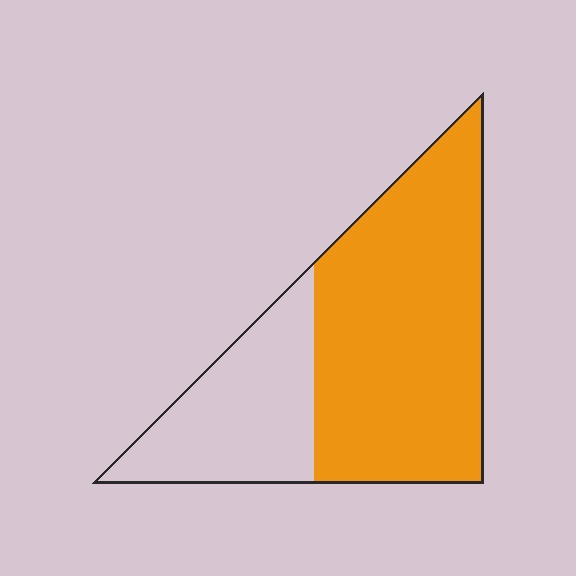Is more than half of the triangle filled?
Yes.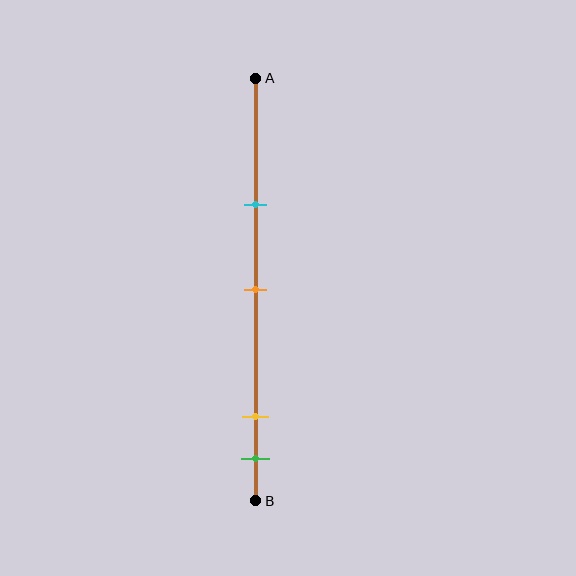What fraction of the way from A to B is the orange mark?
The orange mark is approximately 50% (0.5) of the way from A to B.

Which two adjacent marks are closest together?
The yellow and green marks are the closest adjacent pair.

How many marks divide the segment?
There are 4 marks dividing the segment.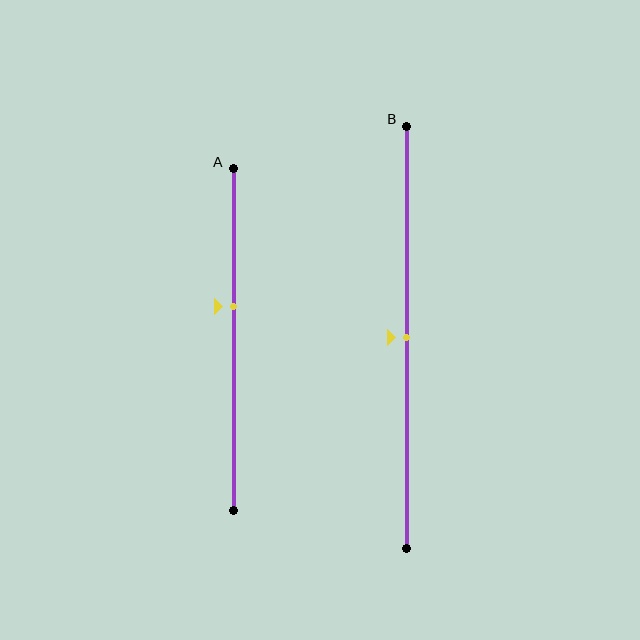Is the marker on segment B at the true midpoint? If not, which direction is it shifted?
Yes, the marker on segment B is at the true midpoint.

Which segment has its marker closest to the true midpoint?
Segment B has its marker closest to the true midpoint.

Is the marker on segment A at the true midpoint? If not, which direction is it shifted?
No, the marker on segment A is shifted upward by about 10% of the segment length.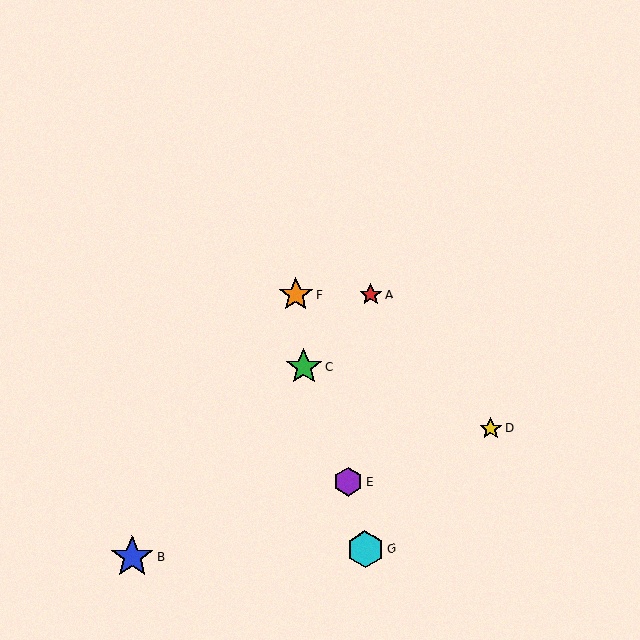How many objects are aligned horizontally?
2 objects (A, F) are aligned horizontally.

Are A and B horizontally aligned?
No, A is at y≈294 and B is at y≈557.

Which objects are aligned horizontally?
Objects A, F are aligned horizontally.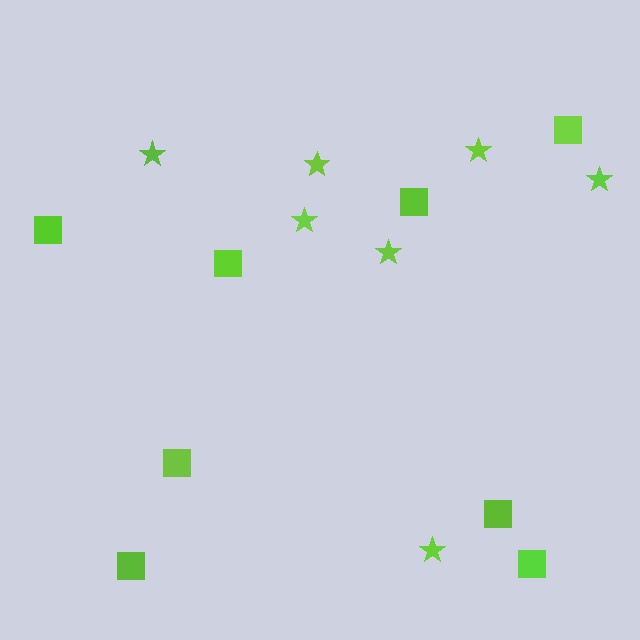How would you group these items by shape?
There are 2 groups: one group of stars (7) and one group of squares (8).